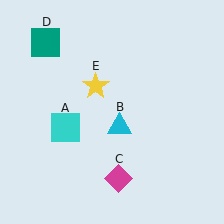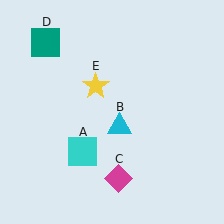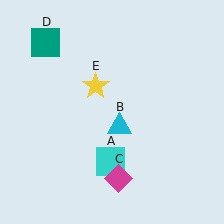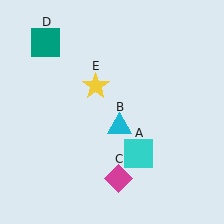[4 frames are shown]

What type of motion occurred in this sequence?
The cyan square (object A) rotated counterclockwise around the center of the scene.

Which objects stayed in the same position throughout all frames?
Cyan triangle (object B) and magenta diamond (object C) and teal square (object D) and yellow star (object E) remained stationary.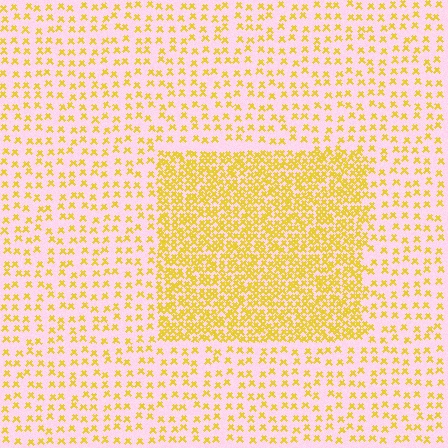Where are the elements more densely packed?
The elements are more densely packed inside the rectangle boundary.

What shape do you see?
I see a rectangle.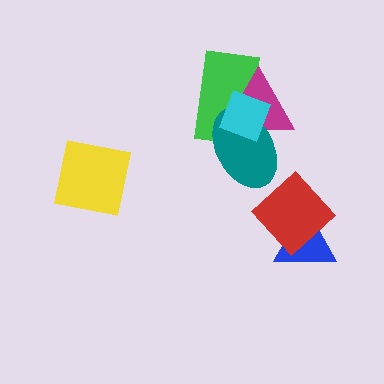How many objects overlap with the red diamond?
1 object overlaps with the red diamond.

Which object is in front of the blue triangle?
The red diamond is in front of the blue triangle.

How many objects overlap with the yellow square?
0 objects overlap with the yellow square.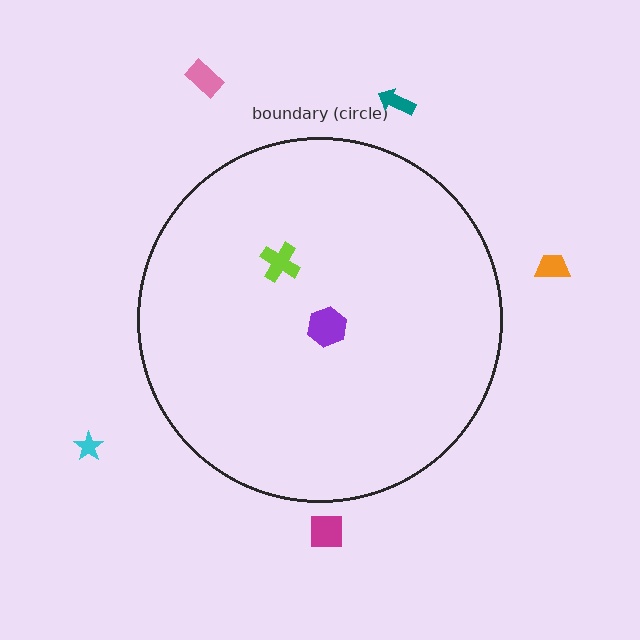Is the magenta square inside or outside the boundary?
Outside.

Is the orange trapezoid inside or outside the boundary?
Outside.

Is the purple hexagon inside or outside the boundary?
Inside.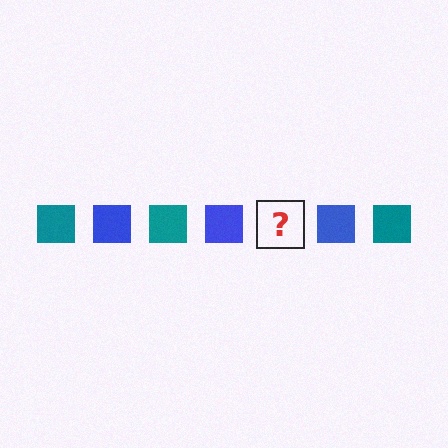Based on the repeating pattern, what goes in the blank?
The blank should be a teal square.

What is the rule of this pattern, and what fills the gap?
The rule is that the pattern cycles through teal, blue squares. The gap should be filled with a teal square.